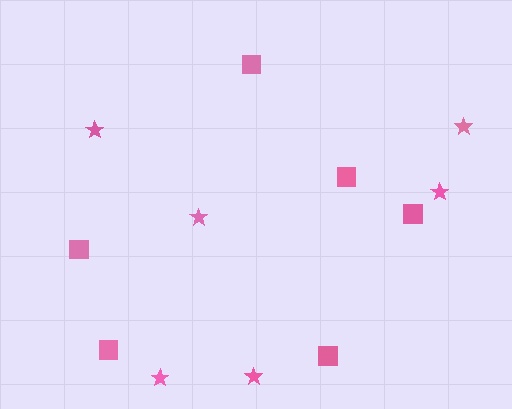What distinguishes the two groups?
There are 2 groups: one group of squares (6) and one group of stars (6).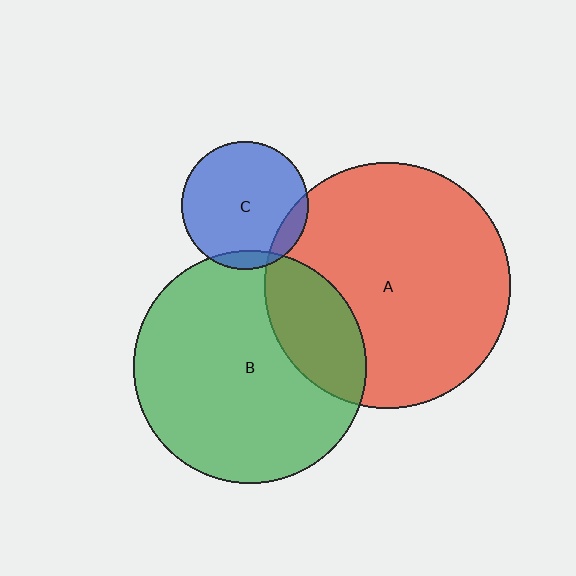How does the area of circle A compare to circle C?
Approximately 3.7 times.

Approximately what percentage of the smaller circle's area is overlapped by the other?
Approximately 10%.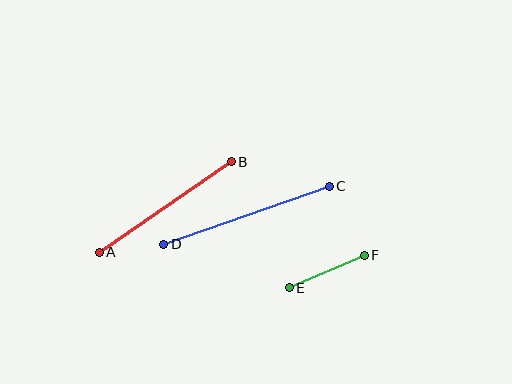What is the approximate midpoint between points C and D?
The midpoint is at approximately (247, 215) pixels.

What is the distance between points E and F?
The distance is approximately 82 pixels.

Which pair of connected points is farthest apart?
Points C and D are farthest apart.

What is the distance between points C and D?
The distance is approximately 175 pixels.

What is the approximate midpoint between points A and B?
The midpoint is at approximately (165, 207) pixels.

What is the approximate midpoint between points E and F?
The midpoint is at approximately (327, 271) pixels.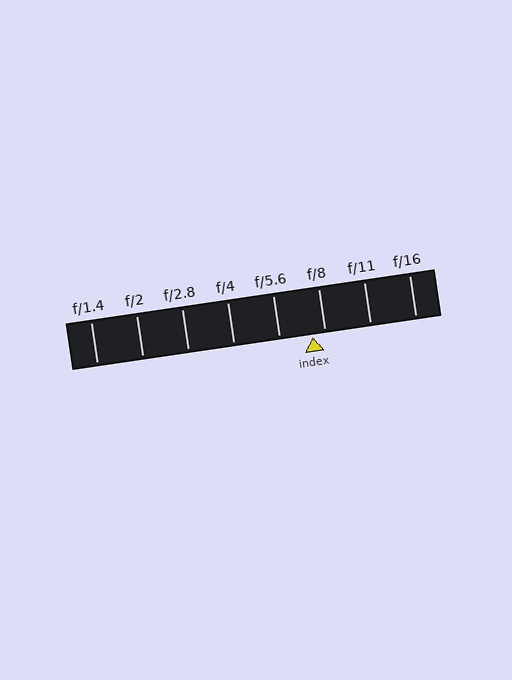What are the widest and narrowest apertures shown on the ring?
The widest aperture shown is f/1.4 and the narrowest is f/16.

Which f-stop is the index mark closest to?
The index mark is closest to f/8.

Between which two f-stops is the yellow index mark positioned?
The index mark is between f/5.6 and f/8.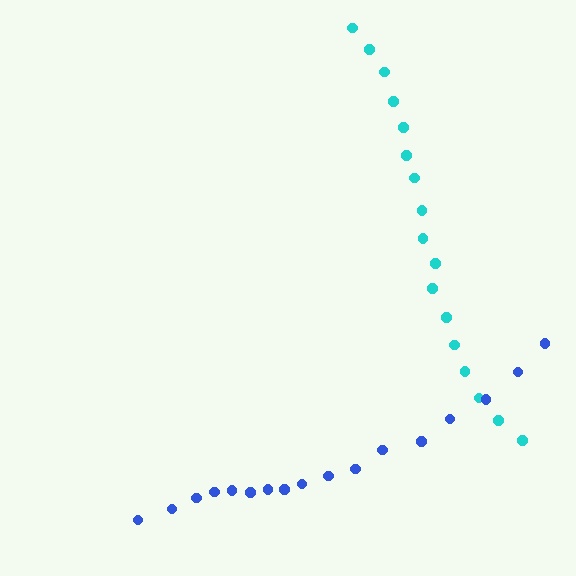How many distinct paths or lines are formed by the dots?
There are 2 distinct paths.